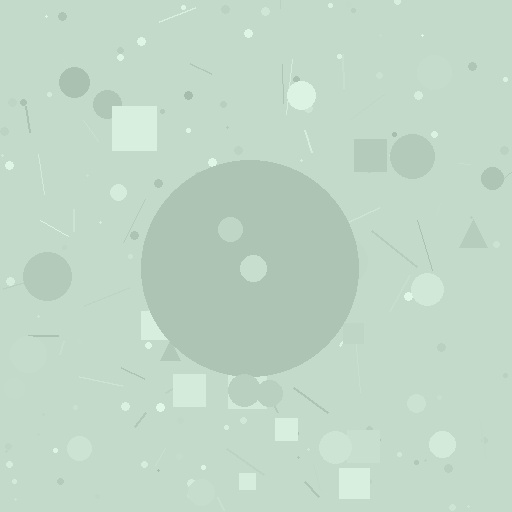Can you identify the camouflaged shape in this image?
The camouflaged shape is a circle.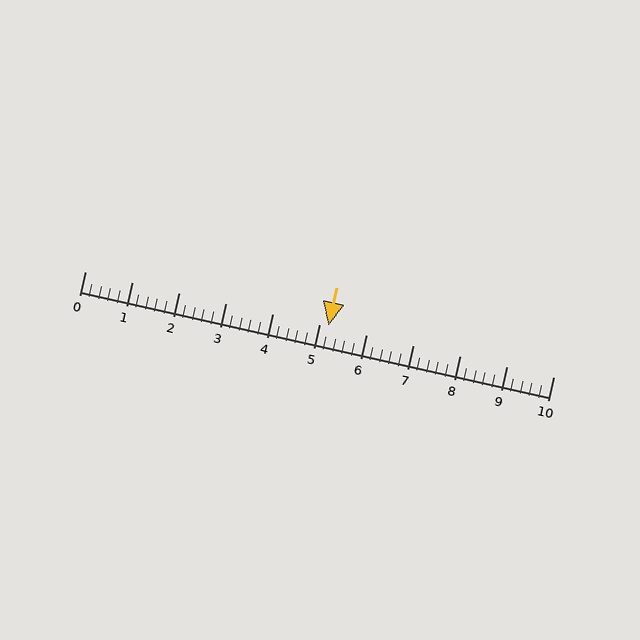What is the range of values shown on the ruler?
The ruler shows values from 0 to 10.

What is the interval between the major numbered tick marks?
The major tick marks are spaced 1 units apart.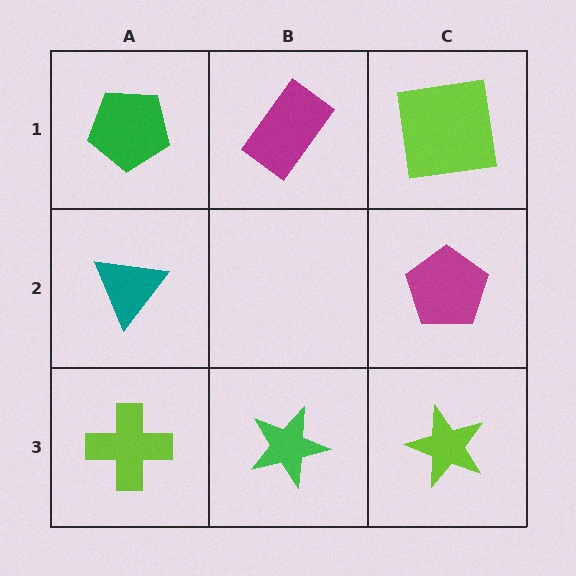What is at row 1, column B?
A magenta rectangle.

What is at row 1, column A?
A green pentagon.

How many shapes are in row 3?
3 shapes.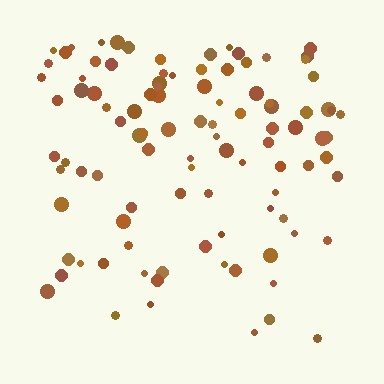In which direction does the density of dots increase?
From bottom to top, with the top side densest.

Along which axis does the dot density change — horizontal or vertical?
Vertical.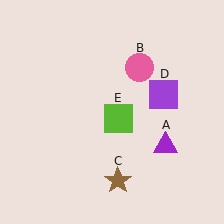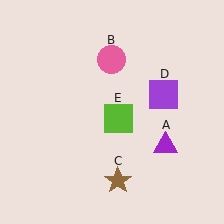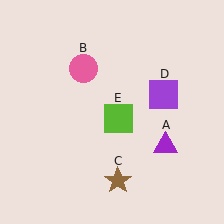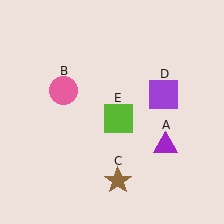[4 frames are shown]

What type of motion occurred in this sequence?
The pink circle (object B) rotated counterclockwise around the center of the scene.